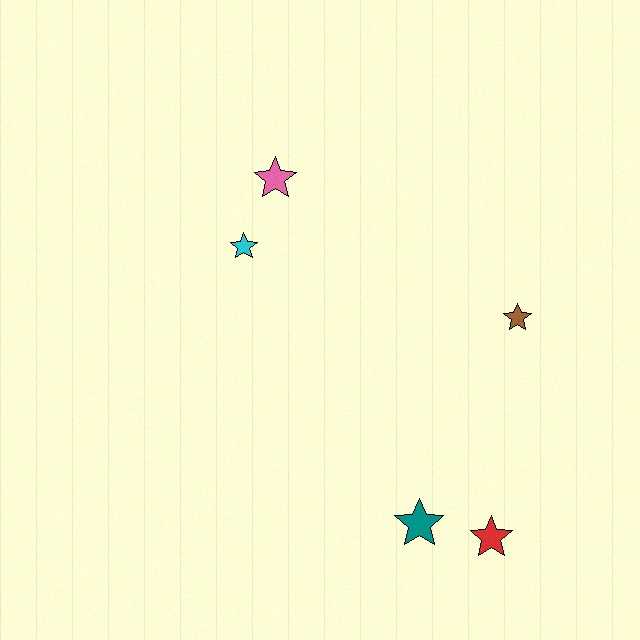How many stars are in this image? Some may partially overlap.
There are 5 stars.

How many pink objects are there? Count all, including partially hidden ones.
There is 1 pink object.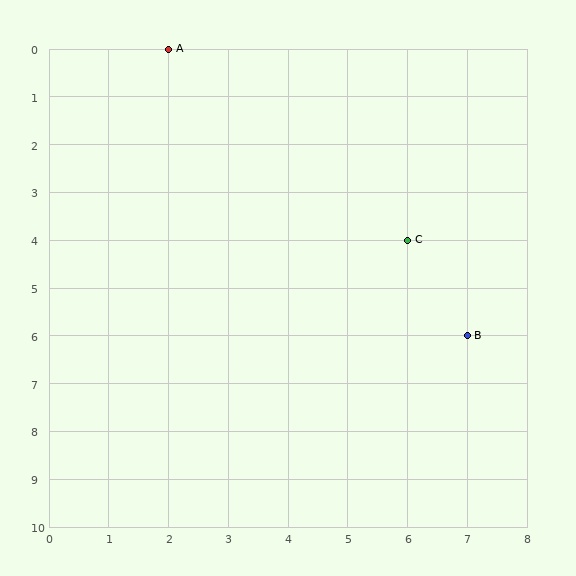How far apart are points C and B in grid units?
Points C and B are 1 column and 2 rows apart (about 2.2 grid units diagonally).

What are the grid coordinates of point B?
Point B is at grid coordinates (7, 6).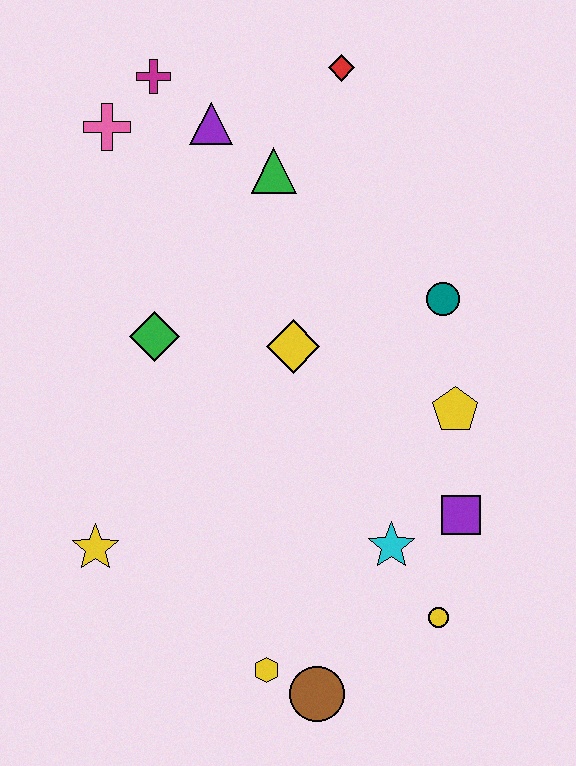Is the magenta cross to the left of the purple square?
Yes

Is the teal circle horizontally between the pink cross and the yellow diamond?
No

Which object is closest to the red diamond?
The green triangle is closest to the red diamond.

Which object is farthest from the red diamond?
The brown circle is farthest from the red diamond.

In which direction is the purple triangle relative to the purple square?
The purple triangle is above the purple square.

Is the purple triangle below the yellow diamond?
No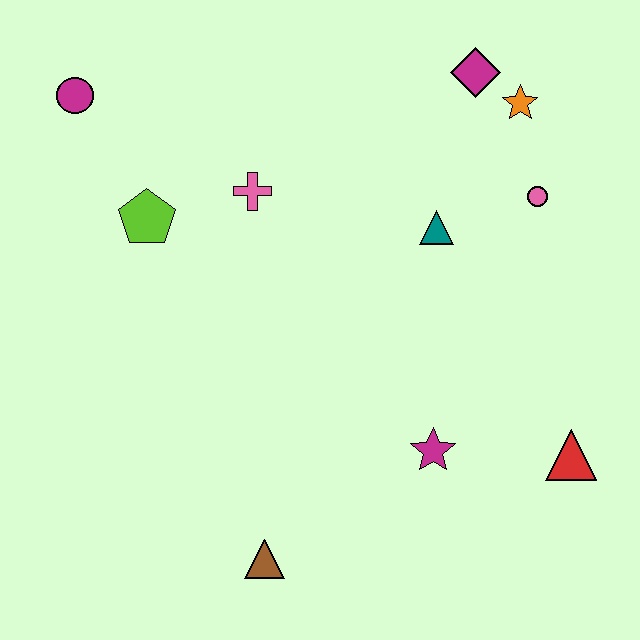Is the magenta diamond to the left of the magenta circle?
No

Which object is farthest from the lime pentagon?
The red triangle is farthest from the lime pentagon.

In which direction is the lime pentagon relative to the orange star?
The lime pentagon is to the left of the orange star.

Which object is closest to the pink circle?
The orange star is closest to the pink circle.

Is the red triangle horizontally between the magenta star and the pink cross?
No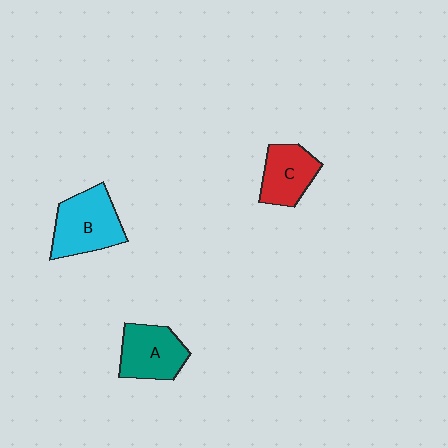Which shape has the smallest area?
Shape C (red).